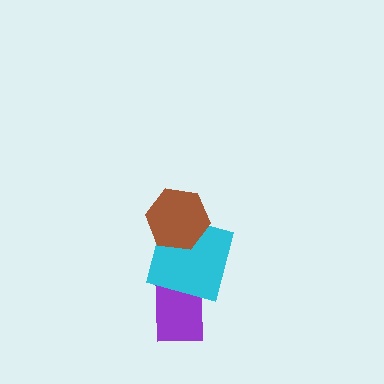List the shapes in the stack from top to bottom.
From top to bottom: the brown hexagon, the cyan square, the purple rectangle.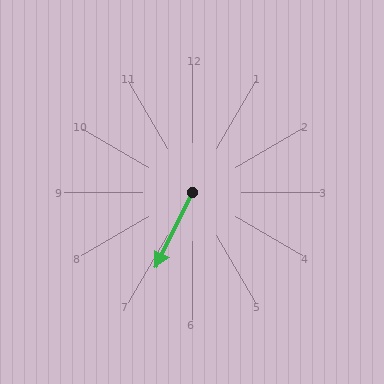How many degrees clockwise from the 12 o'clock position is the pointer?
Approximately 206 degrees.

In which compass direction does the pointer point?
Southwest.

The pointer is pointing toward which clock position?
Roughly 7 o'clock.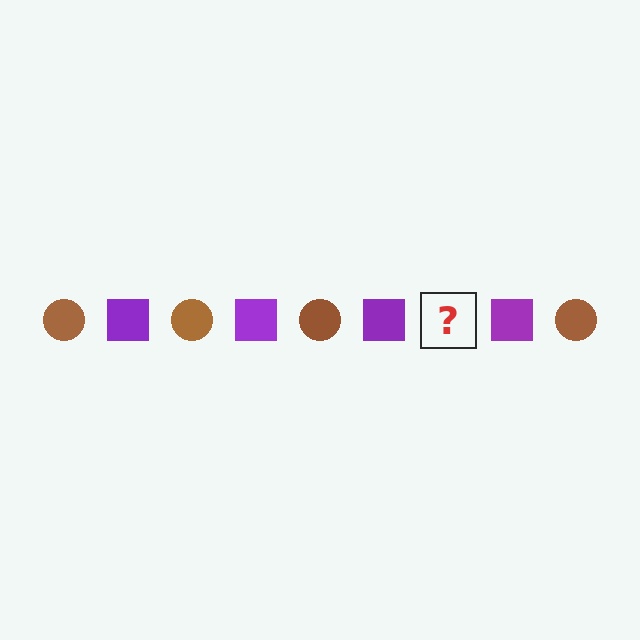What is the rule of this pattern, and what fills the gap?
The rule is that the pattern alternates between brown circle and purple square. The gap should be filled with a brown circle.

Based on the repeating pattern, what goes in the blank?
The blank should be a brown circle.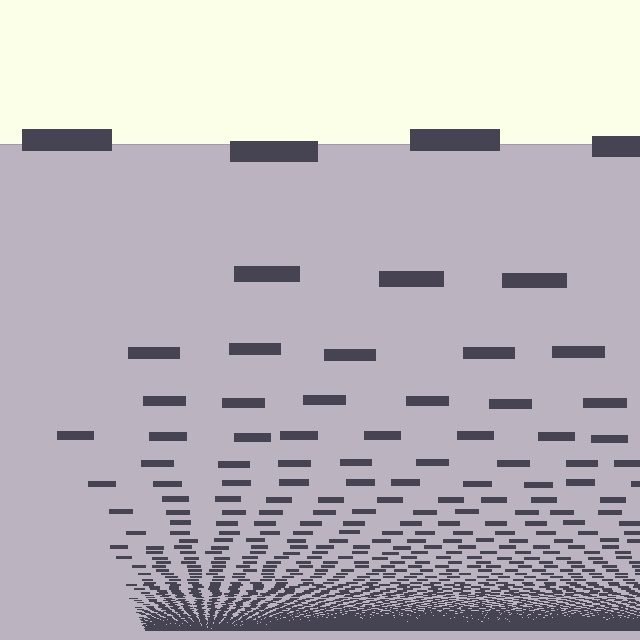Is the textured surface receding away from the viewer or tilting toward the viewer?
The surface appears to tilt toward the viewer. Texture elements get larger and sparser toward the top.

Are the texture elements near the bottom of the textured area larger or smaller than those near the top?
Smaller. The gradient is inverted — elements near the bottom are smaller and denser.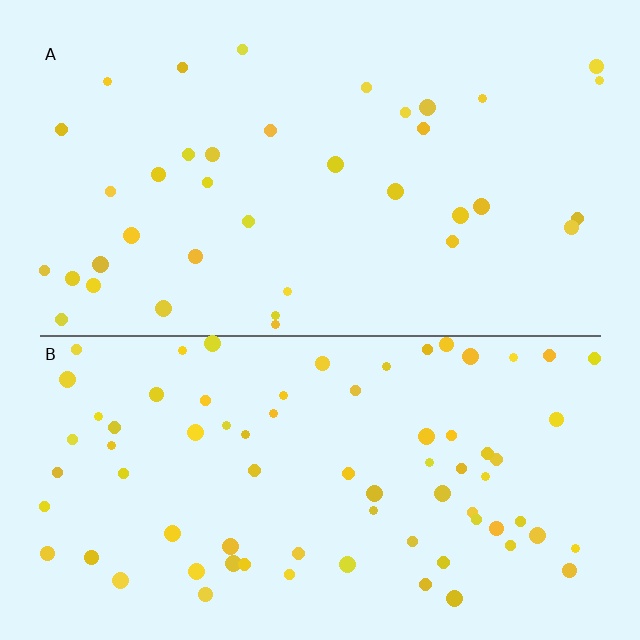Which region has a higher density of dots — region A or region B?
B (the bottom).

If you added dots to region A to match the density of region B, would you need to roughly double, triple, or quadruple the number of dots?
Approximately double.